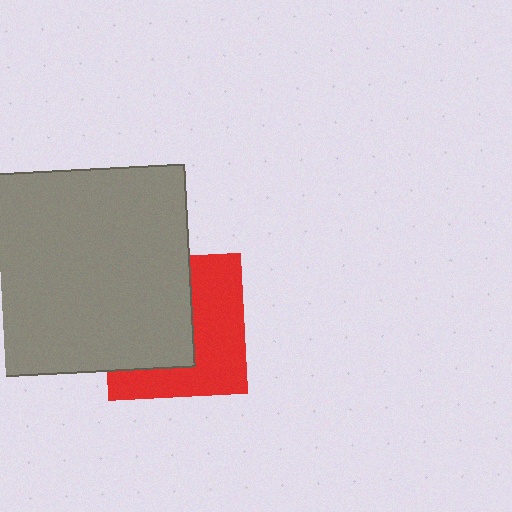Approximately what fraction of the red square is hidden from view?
Roughly 50% of the red square is hidden behind the gray rectangle.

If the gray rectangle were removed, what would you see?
You would see the complete red square.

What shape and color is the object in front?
The object in front is a gray rectangle.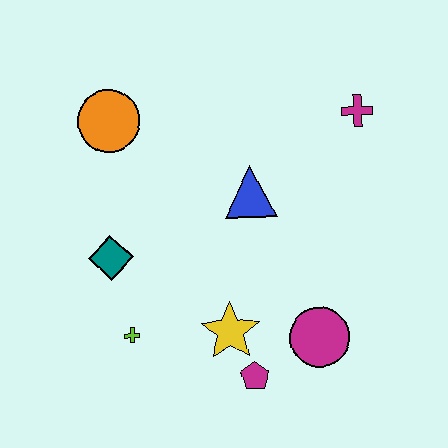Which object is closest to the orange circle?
The teal diamond is closest to the orange circle.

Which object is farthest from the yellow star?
The magenta cross is farthest from the yellow star.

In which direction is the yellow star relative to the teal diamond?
The yellow star is to the right of the teal diamond.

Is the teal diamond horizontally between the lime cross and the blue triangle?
No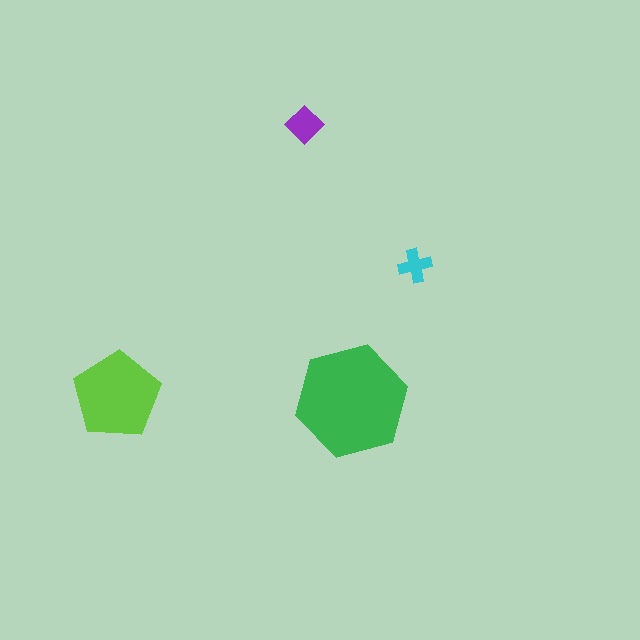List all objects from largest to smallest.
The green hexagon, the lime pentagon, the purple diamond, the cyan cross.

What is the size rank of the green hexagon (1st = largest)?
1st.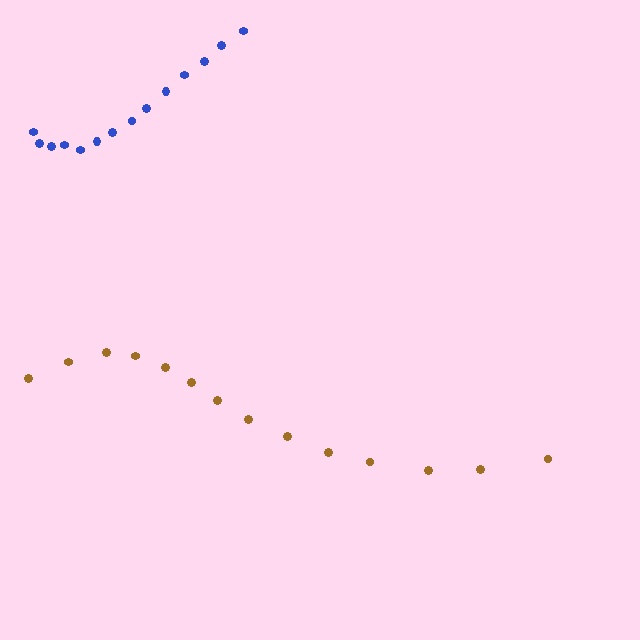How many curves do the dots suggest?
There are 2 distinct paths.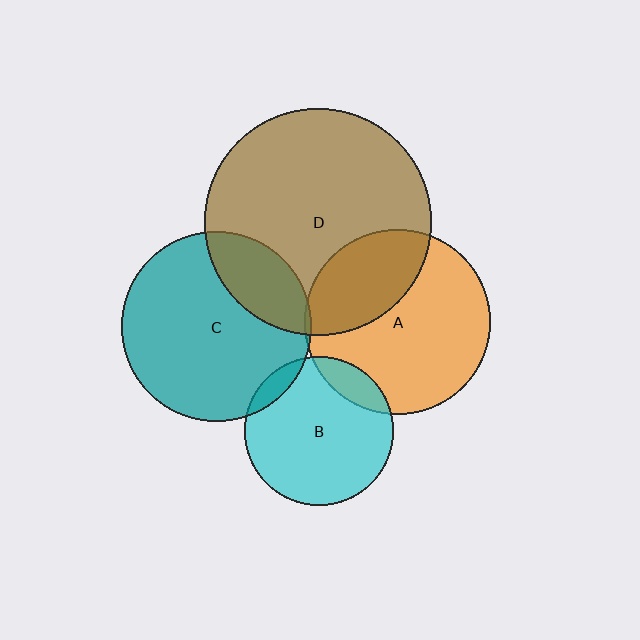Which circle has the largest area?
Circle D (brown).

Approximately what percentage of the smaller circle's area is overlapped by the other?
Approximately 20%.